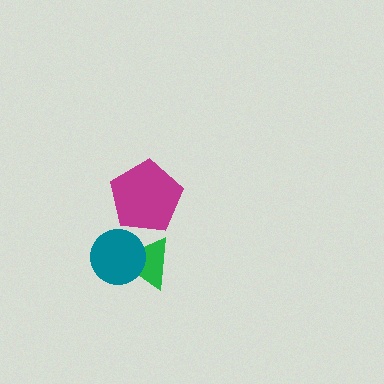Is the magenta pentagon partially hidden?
No, no other shape covers it.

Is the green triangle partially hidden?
Yes, it is partially covered by another shape.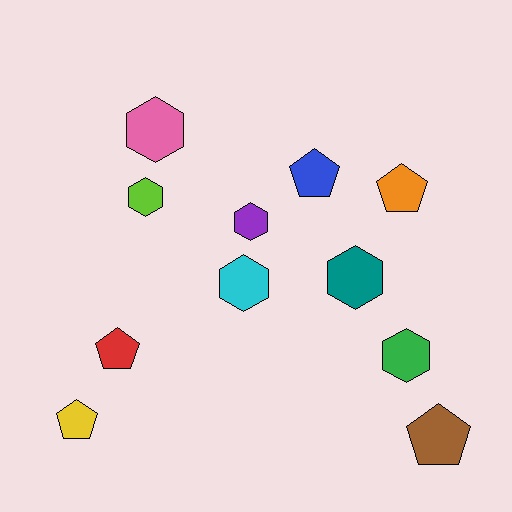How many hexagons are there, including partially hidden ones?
There are 6 hexagons.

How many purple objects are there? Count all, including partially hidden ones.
There is 1 purple object.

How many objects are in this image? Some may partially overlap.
There are 11 objects.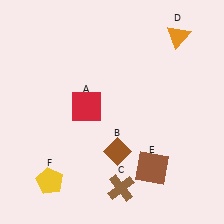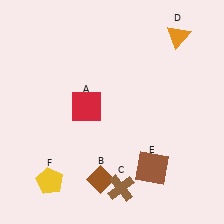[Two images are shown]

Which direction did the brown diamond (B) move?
The brown diamond (B) moved down.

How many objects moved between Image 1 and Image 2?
1 object moved between the two images.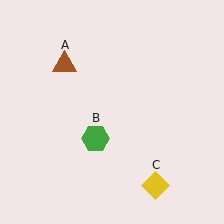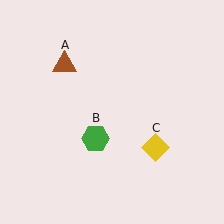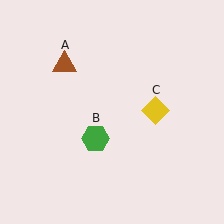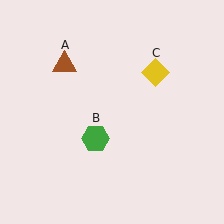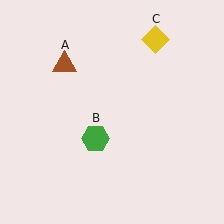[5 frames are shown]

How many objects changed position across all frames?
1 object changed position: yellow diamond (object C).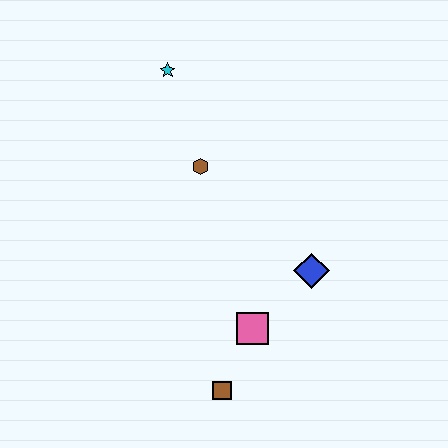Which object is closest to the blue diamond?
The pink square is closest to the blue diamond.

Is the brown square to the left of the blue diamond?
Yes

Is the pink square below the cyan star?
Yes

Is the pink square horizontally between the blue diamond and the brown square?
Yes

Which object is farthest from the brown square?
The cyan star is farthest from the brown square.